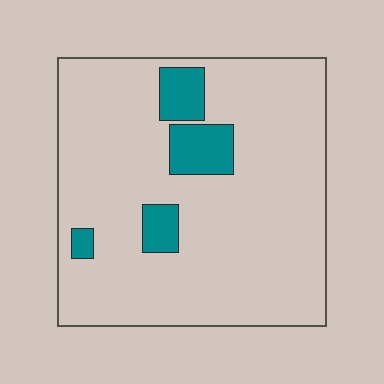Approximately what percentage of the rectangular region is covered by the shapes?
Approximately 10%.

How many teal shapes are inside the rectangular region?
4.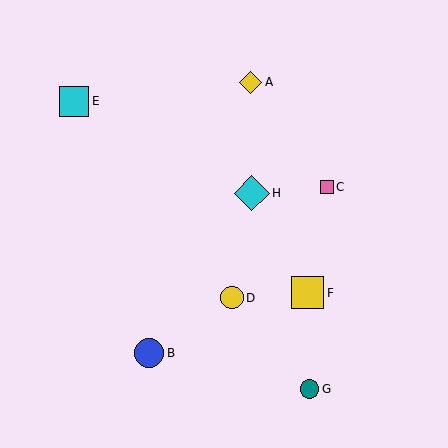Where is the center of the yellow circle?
The center of the yellow circle is at (232, 298).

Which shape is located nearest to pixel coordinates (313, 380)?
The teal circle (labeled G) at (310, 389) is nearest to that location.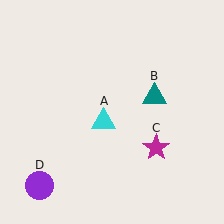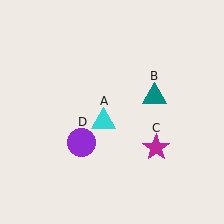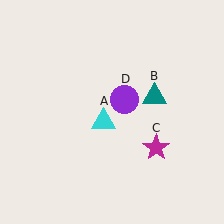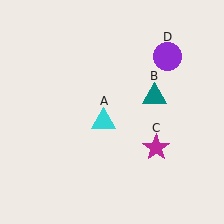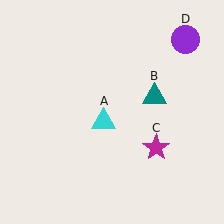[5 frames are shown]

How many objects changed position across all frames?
1 object changed position: purple circle (object D).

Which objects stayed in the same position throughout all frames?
Cyan triangle (object A) and teal triangle (object B) and magenta star (object C) remained stationary.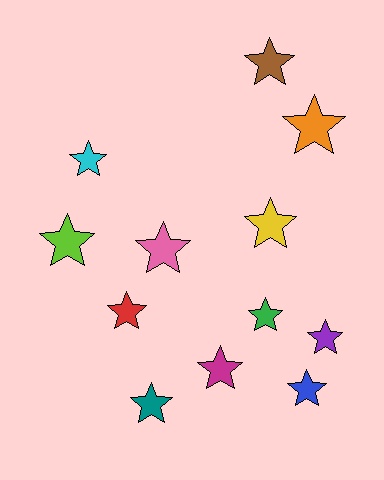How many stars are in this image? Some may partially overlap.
There are 12 stars.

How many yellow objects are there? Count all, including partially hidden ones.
There is 1 yellow object.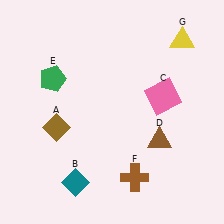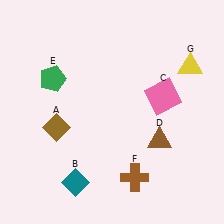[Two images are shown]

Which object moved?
The yellow triangle (G) moved down.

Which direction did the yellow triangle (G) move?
The yellow triangle (G) moved down.